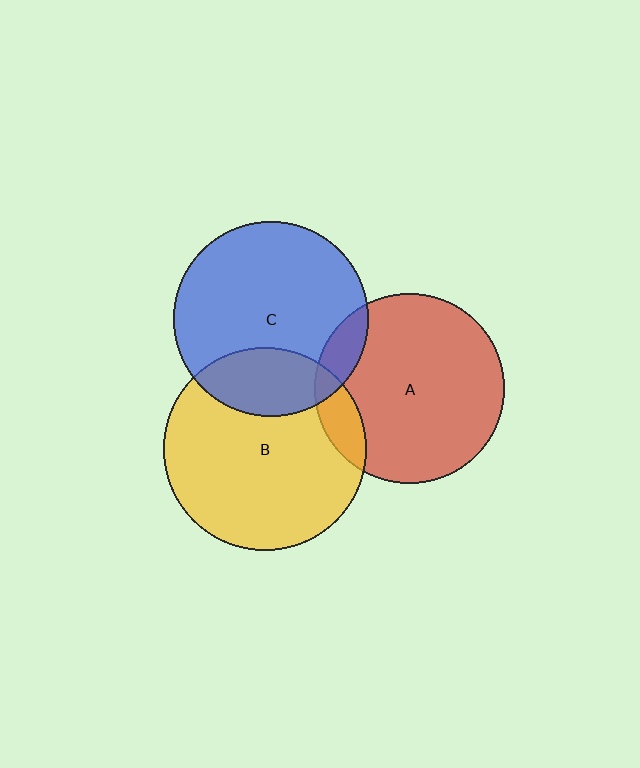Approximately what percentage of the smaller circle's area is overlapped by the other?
Approximately 10%.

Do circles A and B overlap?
Yes.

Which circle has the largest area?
Circle B (yellow).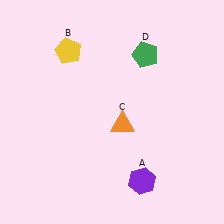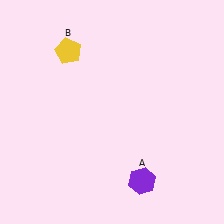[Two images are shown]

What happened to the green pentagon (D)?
The green pentagon (D) was removed in Image 2. It was in the top-right area of Image 1.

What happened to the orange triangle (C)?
The orange triangle (C) was removed in Image 2. It was in the bottom-right area of Image 1.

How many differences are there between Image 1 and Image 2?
There are 2 differences between the two images.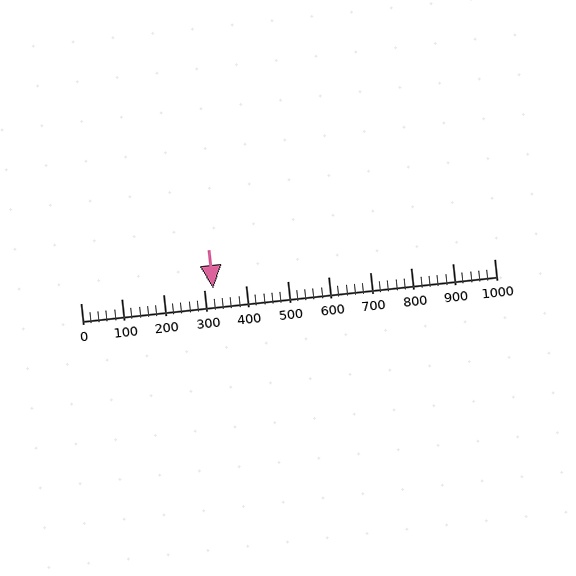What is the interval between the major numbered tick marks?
The major tick marks are spaced 100 units apart.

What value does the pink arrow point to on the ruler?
The pink arrow points to approximately 320.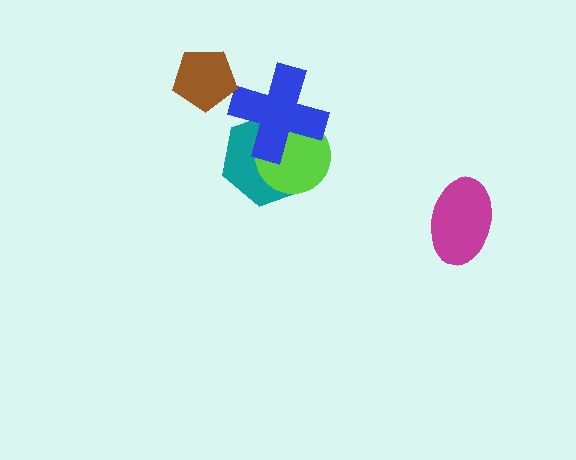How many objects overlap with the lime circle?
2 objects overlap with the lime circle.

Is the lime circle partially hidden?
Yes, it is partially covered by another shape.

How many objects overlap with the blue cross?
2 objects overlap with the blue cross.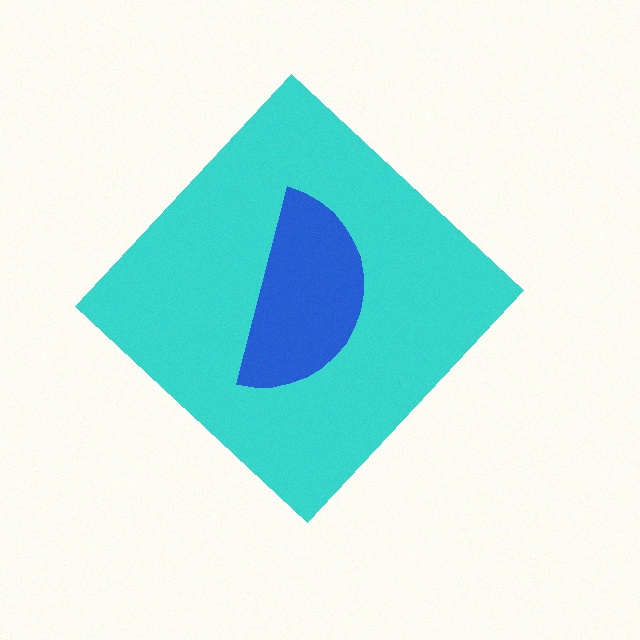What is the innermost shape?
The blue semicircle.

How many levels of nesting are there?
2.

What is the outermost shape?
The cyan diamond.